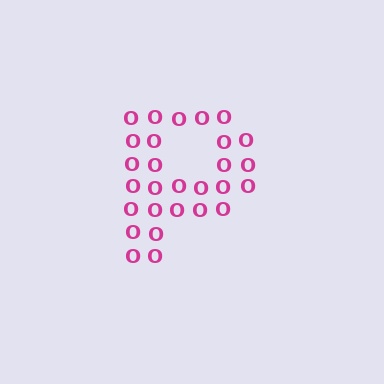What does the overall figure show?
The overall figure shows the letter P.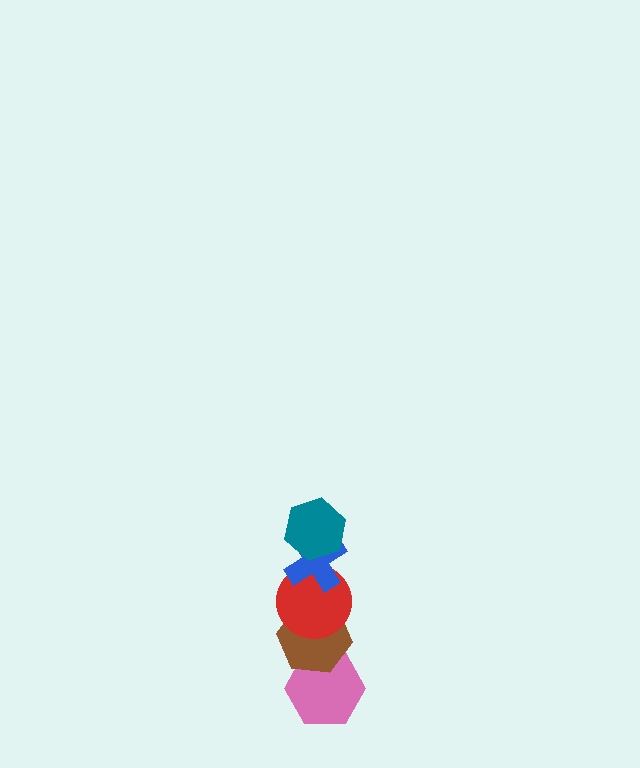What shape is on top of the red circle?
The blue cross is on top of the red circle.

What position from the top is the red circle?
The red circle is 3rd from the top.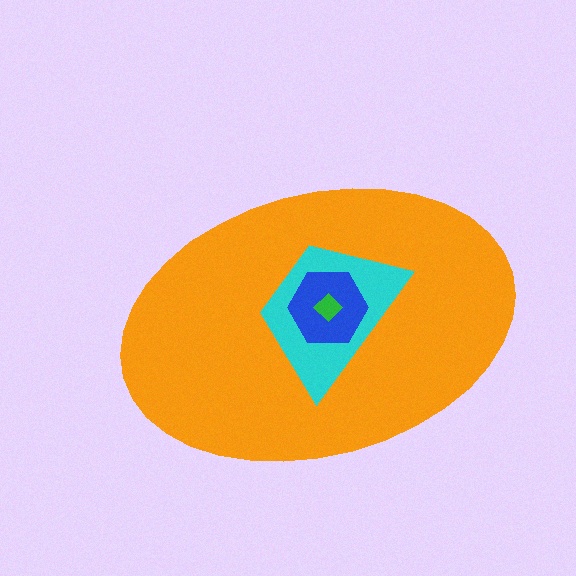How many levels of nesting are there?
4.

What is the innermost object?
The green diamond.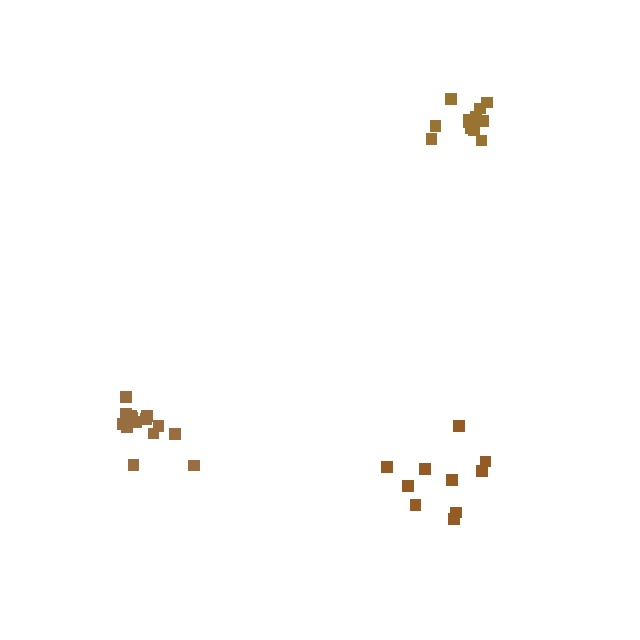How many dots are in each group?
Group 1: 14 dots, Group 2: 14 dots, Group 3: 10 dots (38 total).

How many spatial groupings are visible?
There are 3 spatial groupings.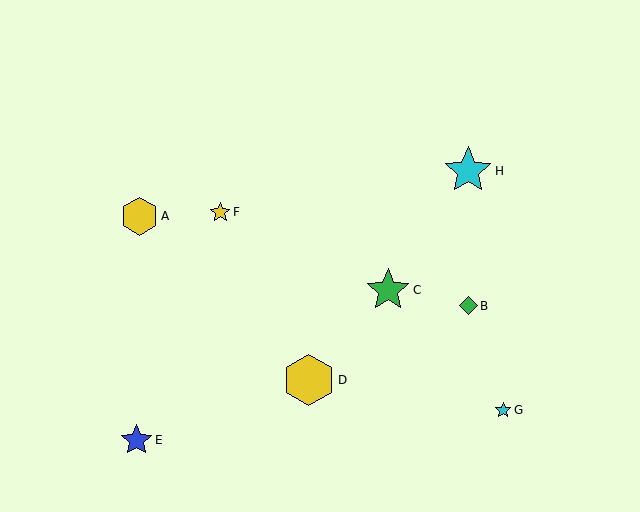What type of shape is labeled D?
Shape D is a yellow hexagon.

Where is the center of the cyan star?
The center of the cyan star is at (503, 410).